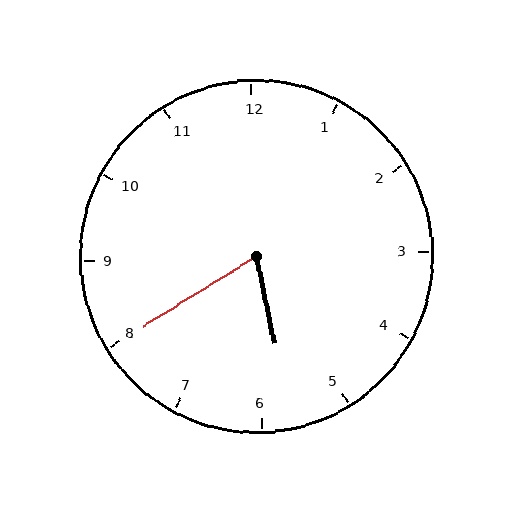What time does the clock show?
5:40.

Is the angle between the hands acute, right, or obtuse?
It is acute.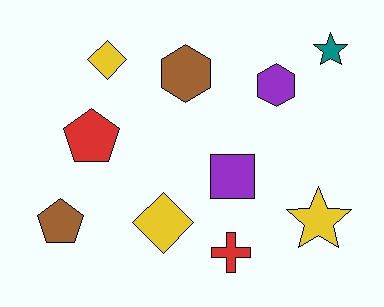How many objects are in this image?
There are 10 objects.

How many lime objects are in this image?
There are no lime objects.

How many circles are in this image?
There are no circles.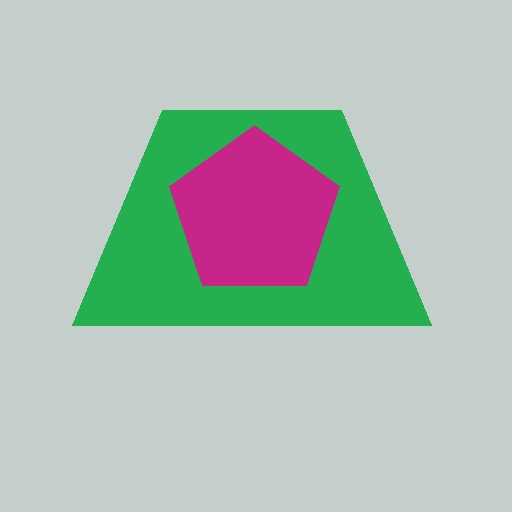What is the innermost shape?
The magenta pentagon.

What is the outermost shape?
The green trapezoid.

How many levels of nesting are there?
2.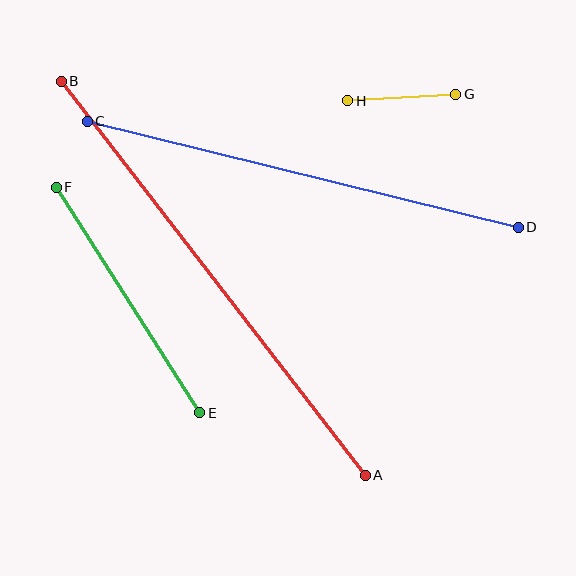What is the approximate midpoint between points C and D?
The midpoint is at approximately (303, 174) pixels.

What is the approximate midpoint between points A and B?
The midpoint is at approximately (213, 278) pixels.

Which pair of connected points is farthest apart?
Points A and B are farthest apart.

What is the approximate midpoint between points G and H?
The midpoint is at approximately (402, 97) pixels.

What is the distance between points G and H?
The distance is approximately 108 pixels.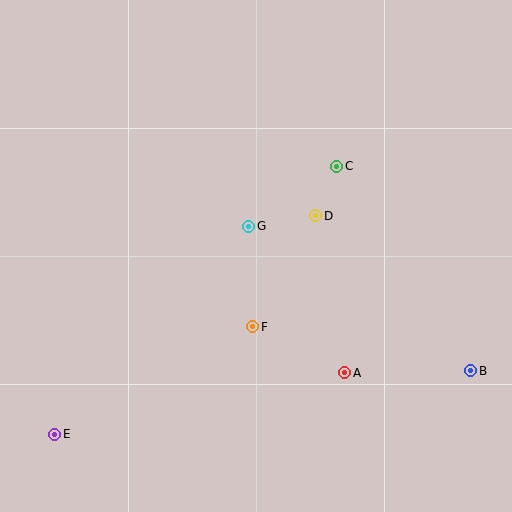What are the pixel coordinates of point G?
Point G is at (249, 226).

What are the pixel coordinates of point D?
Point D is at (316, 216).